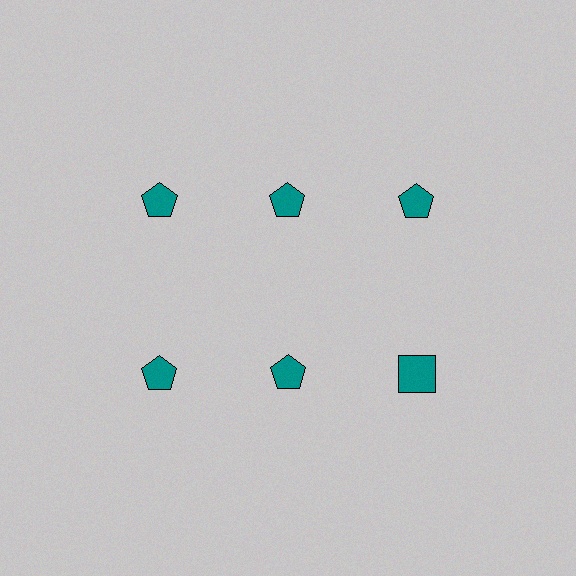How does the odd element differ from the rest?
It has a different shape: square instead of pentagon.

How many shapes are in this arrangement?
There are 6 shapes arranged in a grid pattern.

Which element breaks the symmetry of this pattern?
The teal square in the second row, center column breaks the symmetry. All other shapes are teal pentagons.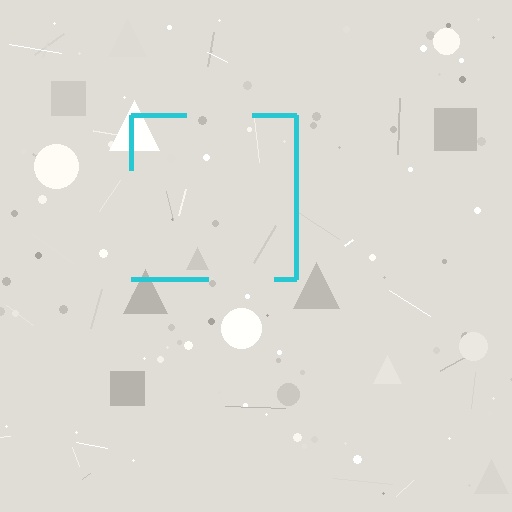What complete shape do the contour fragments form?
The contour fragments form a square.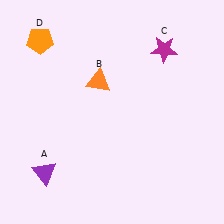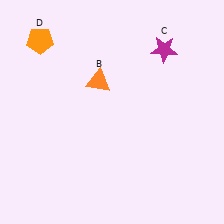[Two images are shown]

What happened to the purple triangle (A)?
The purple triangle (A) was removed in Image 2. It was in the bottom-left area of Image 1.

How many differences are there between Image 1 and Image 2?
There is 1 difference between the two images.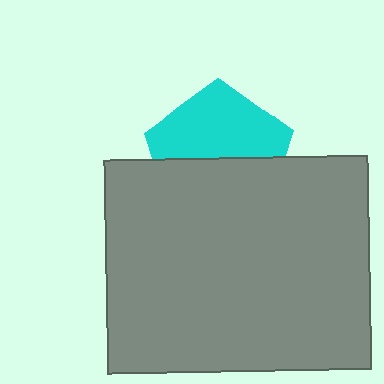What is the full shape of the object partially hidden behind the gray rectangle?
The partially hidden object is a cyan pentagon.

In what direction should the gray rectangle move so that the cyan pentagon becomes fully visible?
The gray rectangle should move down. That is the shortest direction to clear the overlap and leave the cyan pentagon fully visible.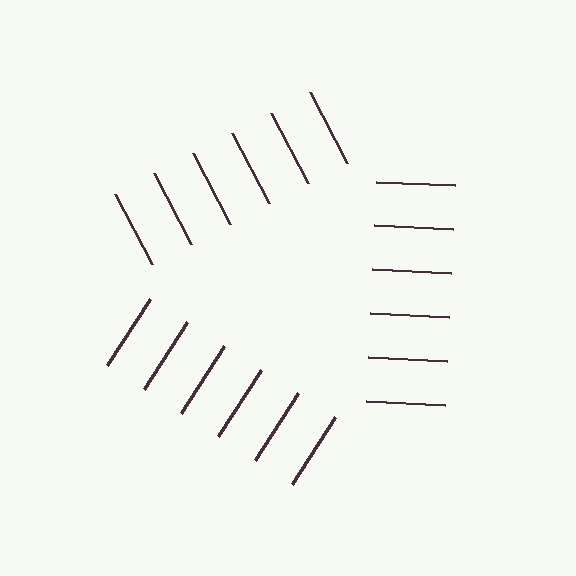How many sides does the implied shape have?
3 sides — the line-ends trace a triangle.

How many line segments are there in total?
18 — 6 along each of the 3 edges.